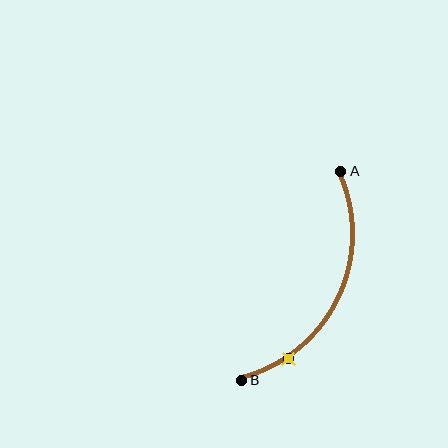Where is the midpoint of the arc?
The arc midpoint is the point on the curve farthest from the straight line joining A and B. It sits to the right of that line.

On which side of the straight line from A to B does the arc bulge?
The arc bulges to the right of the straight line connecting A and B.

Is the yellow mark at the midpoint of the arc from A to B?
No. The yellow mark lies on the arc but is closer to endpoint B. The arc midpoint would be at the point on the curve equidistant along the arc from both A and B.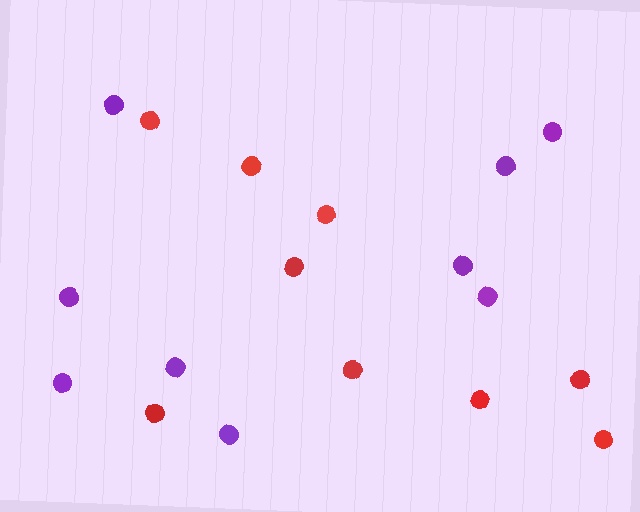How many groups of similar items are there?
There are 2 groups: one group of red circles (9) and one group of purple circles (9).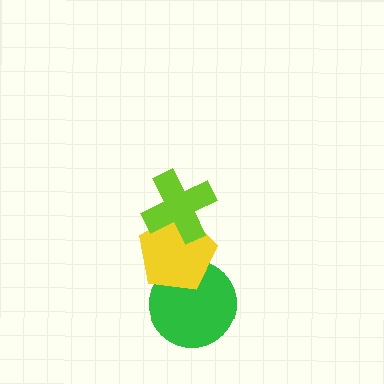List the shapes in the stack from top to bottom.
From top to bottom: the lime cross, the yellow pentagon, the green circle.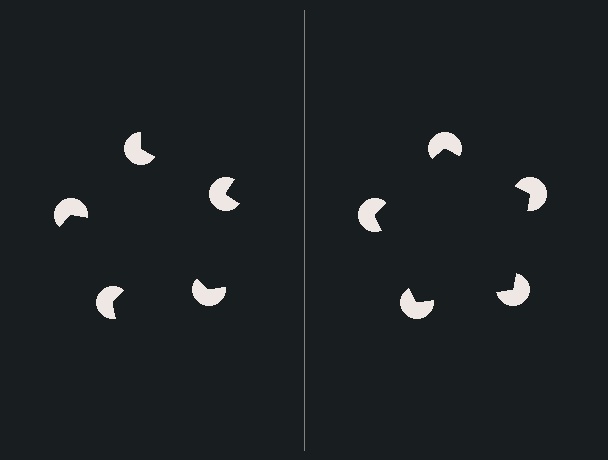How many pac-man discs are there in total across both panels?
10 — 5 on each side.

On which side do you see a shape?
An illusory pentagon appears on the right side. On the left side the wedge cuts are rotated, so no coherent shape forms.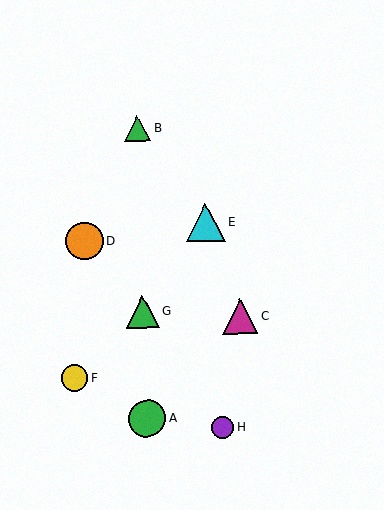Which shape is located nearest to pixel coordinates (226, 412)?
The purple circle (labeled H) at (222, 427) is nearest to that location.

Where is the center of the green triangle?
The center of the green triangle is at (142, 312).